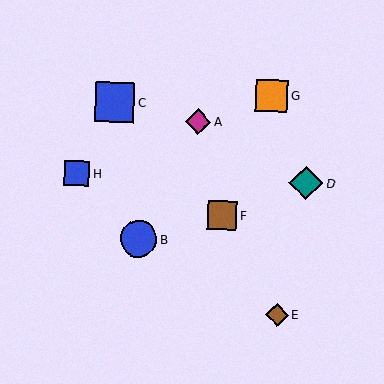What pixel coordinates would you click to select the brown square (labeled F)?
Click at (222, 215) to select the brown square F.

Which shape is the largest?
The blue square (labeled C) is the largest.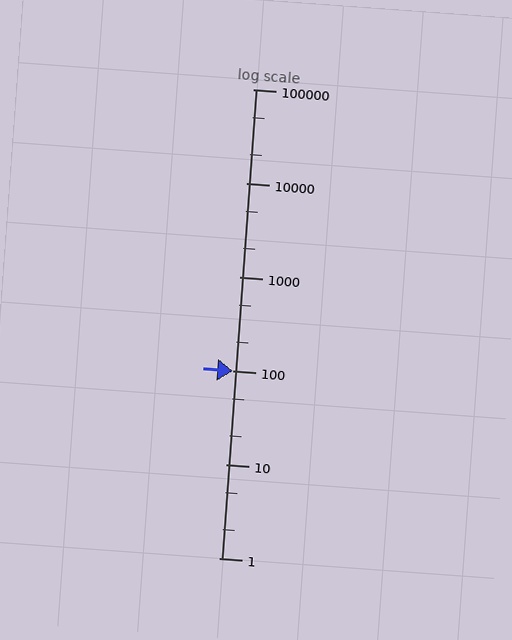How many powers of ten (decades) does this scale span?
The scale spans 5 decades, from 1 to 100000.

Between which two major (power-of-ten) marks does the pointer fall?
The pointer is between 100 and 1000.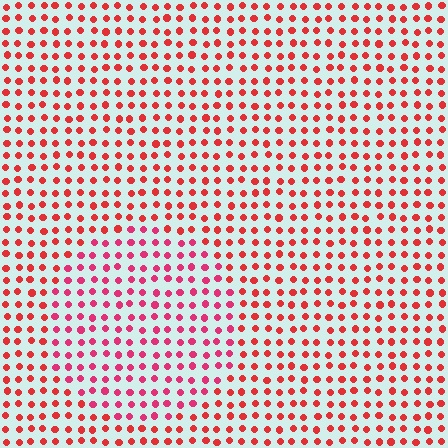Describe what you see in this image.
The image is filled with small red elements in a uniform arrangement. A circle-shaped region is visible where the elements are tinted to a slightly different hue, forming a subtle color boundary.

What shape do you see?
I see a circle.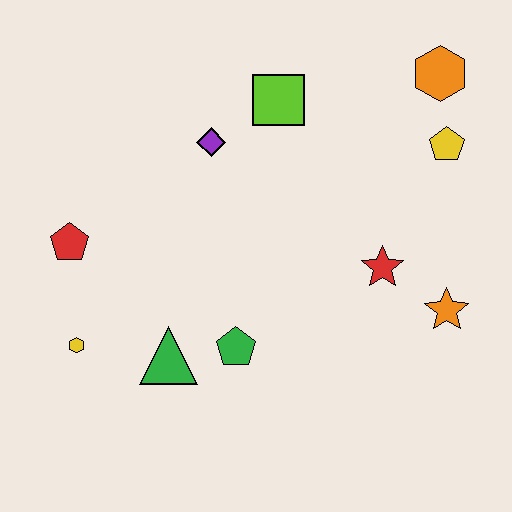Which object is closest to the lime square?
The purple diamond is closest to the lime square.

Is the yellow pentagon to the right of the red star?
Yes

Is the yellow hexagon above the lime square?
No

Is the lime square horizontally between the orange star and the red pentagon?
Yes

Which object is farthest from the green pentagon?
The orange hexagon is farthest from the green pentagon.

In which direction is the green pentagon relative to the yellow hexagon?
The green pentagon is to the right of the yellow hexagon.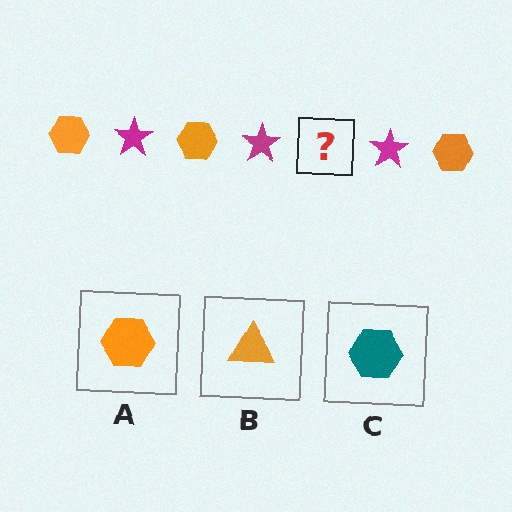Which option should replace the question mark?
Option A.